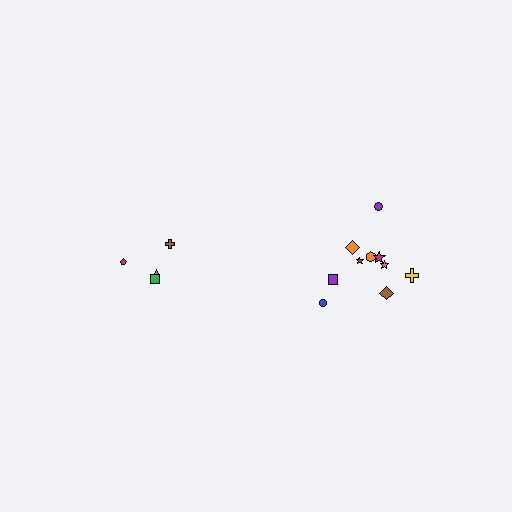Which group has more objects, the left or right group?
The right group.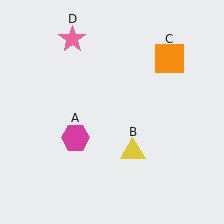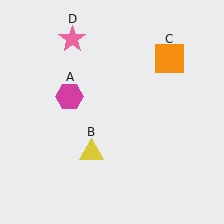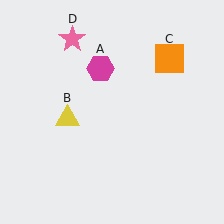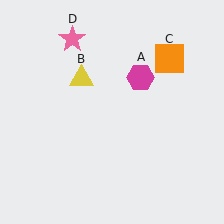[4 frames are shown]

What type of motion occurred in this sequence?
The magenta hexagon (object A), yellow triangle (object B) rotated clockwise around the center of the scene.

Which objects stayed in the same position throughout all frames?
Orange square (object C) and pink star (object D) remained stationary.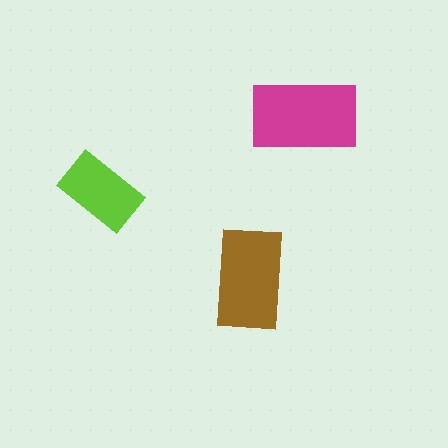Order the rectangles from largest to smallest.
the magenta one, the brown one, the lime one.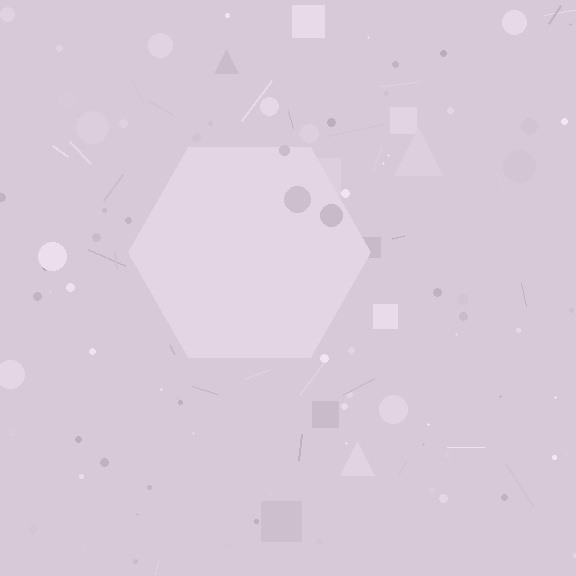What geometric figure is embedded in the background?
A hexagon is embedded in the background.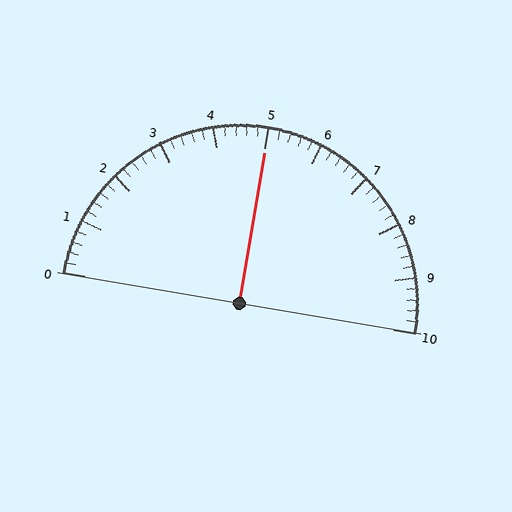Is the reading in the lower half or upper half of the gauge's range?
The reading is in the upper half of the range (0 to 10).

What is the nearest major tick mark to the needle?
The nearest major tick mark is 5.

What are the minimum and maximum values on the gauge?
The gauge ranges from 0 to 10.